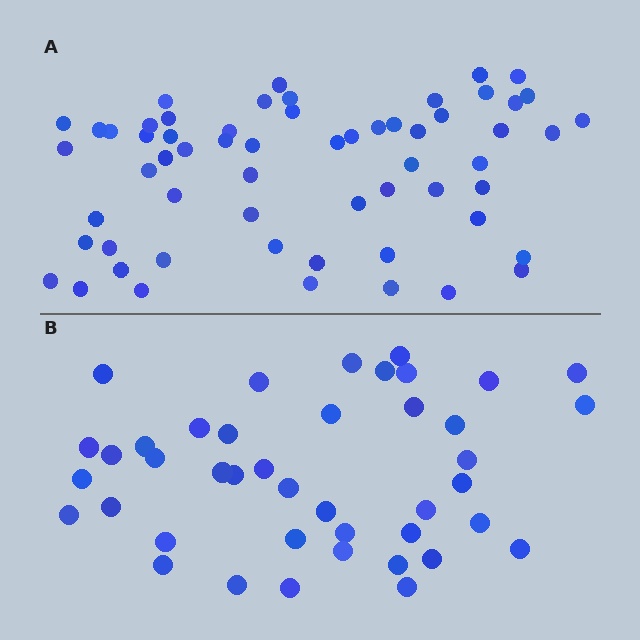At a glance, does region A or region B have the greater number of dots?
Region A (the top region) has more dots.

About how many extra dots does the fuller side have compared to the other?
Region A has approximately 20 more dots than region B.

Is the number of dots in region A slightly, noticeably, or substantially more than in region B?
Region A has noticeably more, but not dramatically so. The ratio is roughly 1.4 to 1.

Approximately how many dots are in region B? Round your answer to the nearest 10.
About 40 dots. (The exact count is 42, which rounds to 40.)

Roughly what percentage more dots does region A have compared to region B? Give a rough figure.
About 45% more.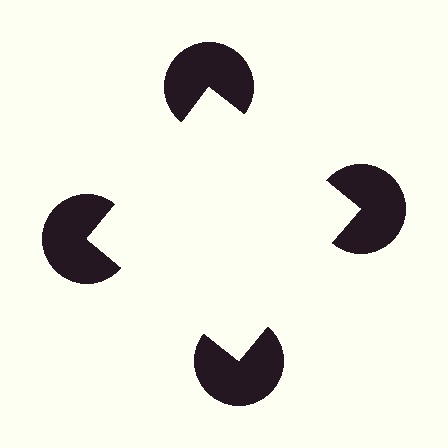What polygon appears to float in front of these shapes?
An illusory square — its edges are inferred from the aligned wedge cuts in the pac-man discs, not physically drawn.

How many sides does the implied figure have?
4 sides.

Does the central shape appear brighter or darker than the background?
It typically appears slightly brighter than the background, even though no actual brightness change is drawn.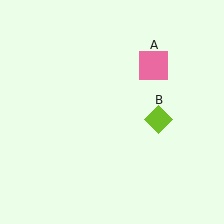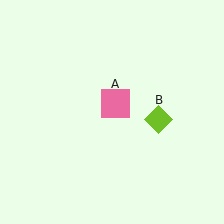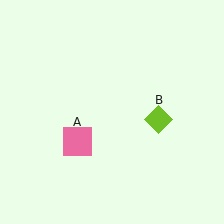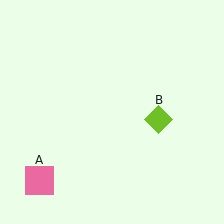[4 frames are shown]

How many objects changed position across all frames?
1 object changed position: pink square (object A).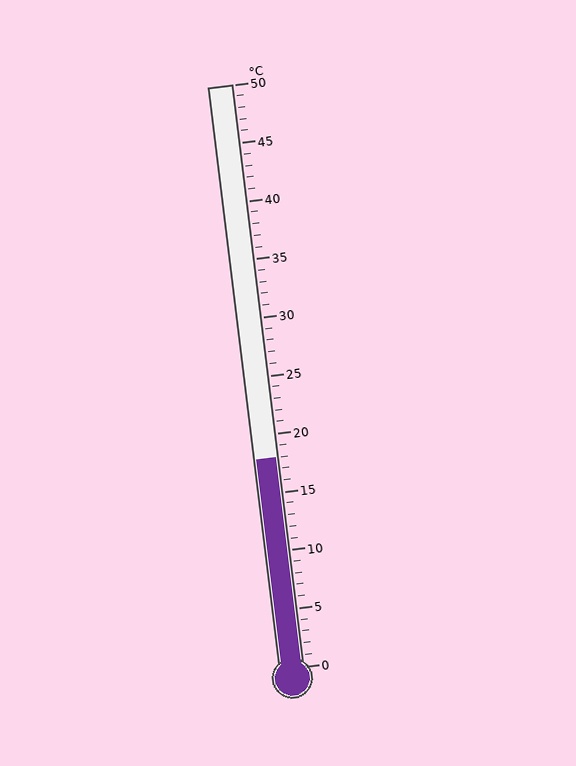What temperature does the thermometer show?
The thermometer shows approximately 18°C.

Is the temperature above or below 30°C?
The temperature is below 30°C.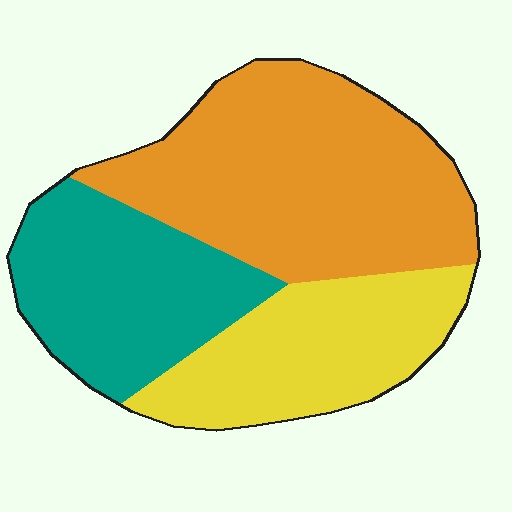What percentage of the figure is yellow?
Yellow takes up between a sixth and a third of the figure.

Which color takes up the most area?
Orange, at roughly 45%.